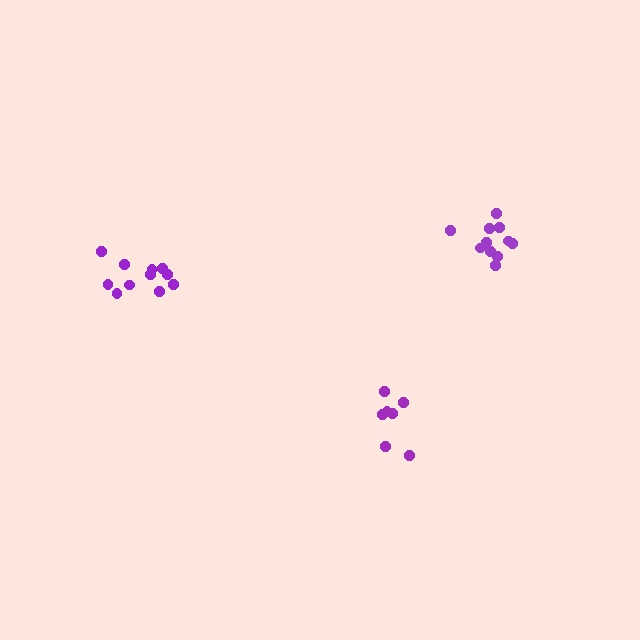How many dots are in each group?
Group 1: 7 dots, Group 2: 11 dots, Group 3: 11 dots (29 total).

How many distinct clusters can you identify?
There are 3 distinct clusters.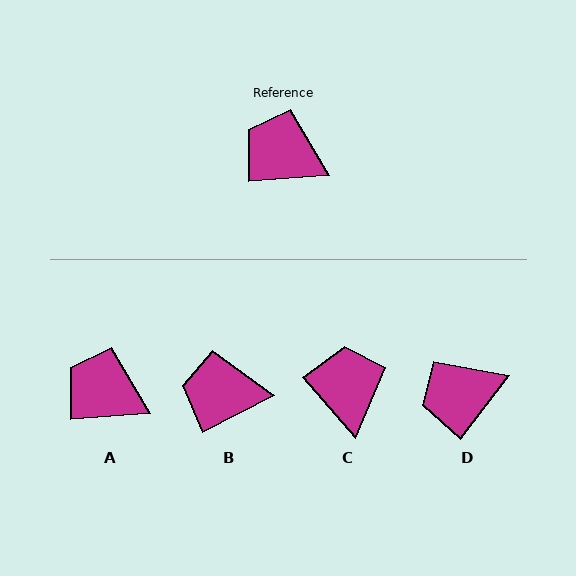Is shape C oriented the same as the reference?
No, it is off by about 53 degrees.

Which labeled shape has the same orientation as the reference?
A.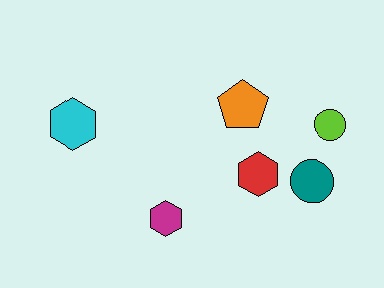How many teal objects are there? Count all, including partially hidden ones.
There is 1 teal object.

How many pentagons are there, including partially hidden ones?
There is 1 pentagon.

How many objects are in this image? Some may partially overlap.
There are 6 objects.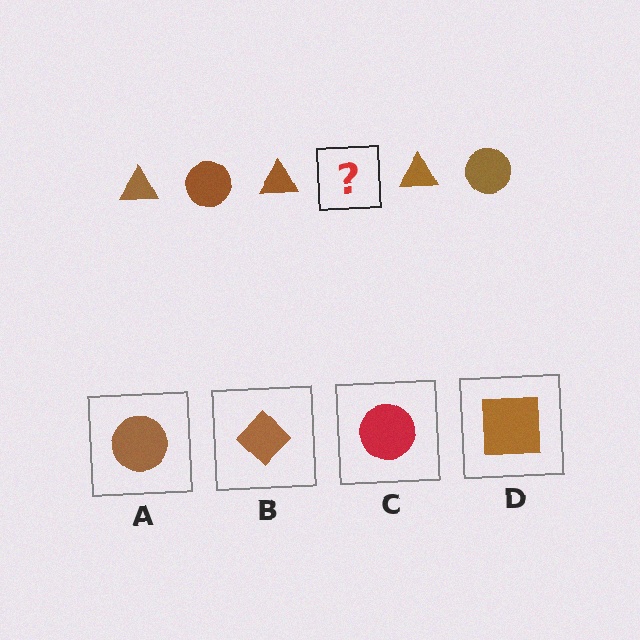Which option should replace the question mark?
Option A.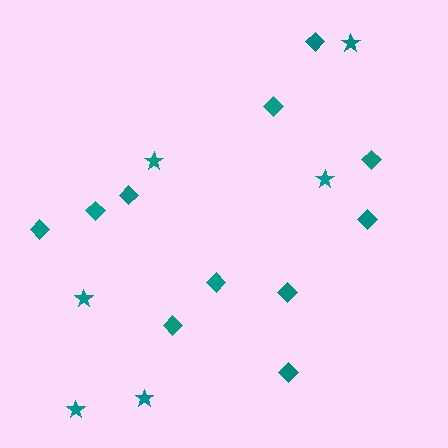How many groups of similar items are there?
There are 2 groups: one group of diamonds (11) and one group of stars (6).